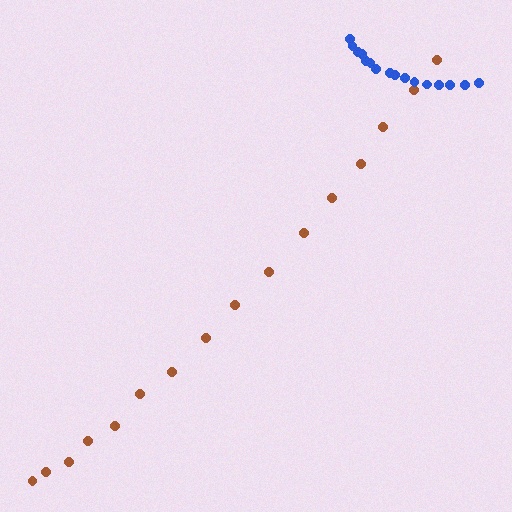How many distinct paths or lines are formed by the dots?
There are 2 distinct paths.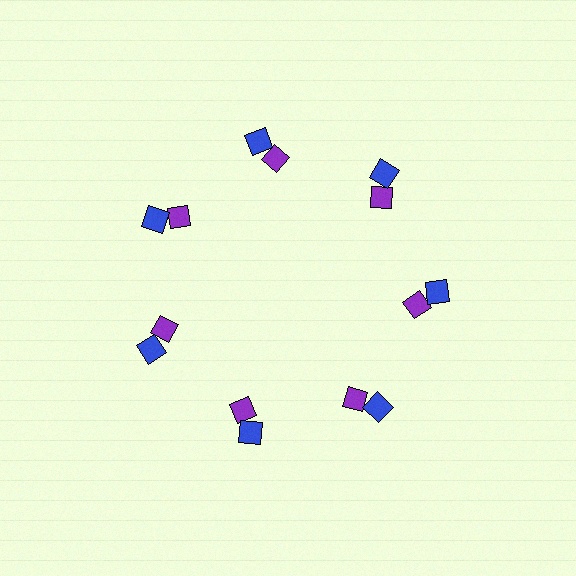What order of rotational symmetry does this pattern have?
This pattern has 7-fold rotational symmetry.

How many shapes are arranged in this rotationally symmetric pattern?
There are 14 shapes, arranged in 7 groups of 2.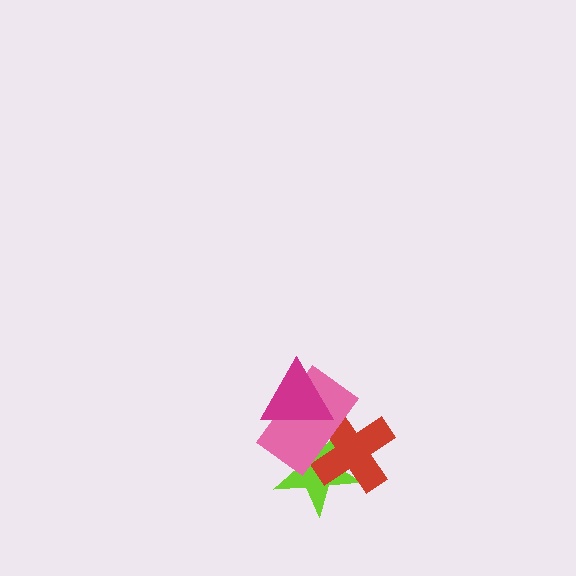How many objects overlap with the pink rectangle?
3 objects overlap with the pink rectangle.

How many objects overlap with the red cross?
2 objects overlap with the red cross.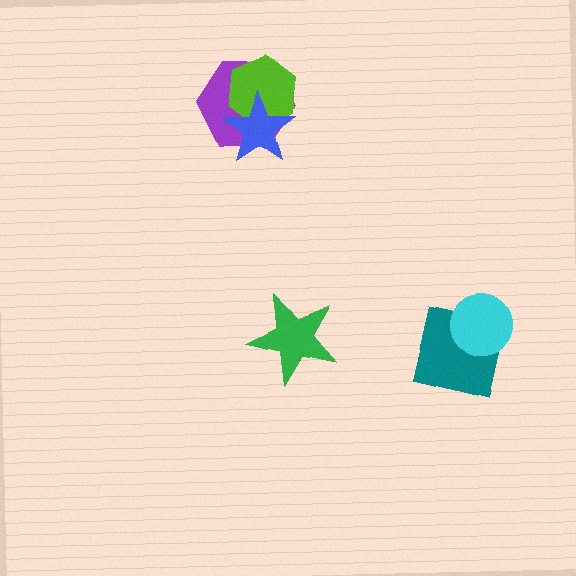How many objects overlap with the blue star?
2 objects overlap with the blue star.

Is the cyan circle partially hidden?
No, no other shape covers it.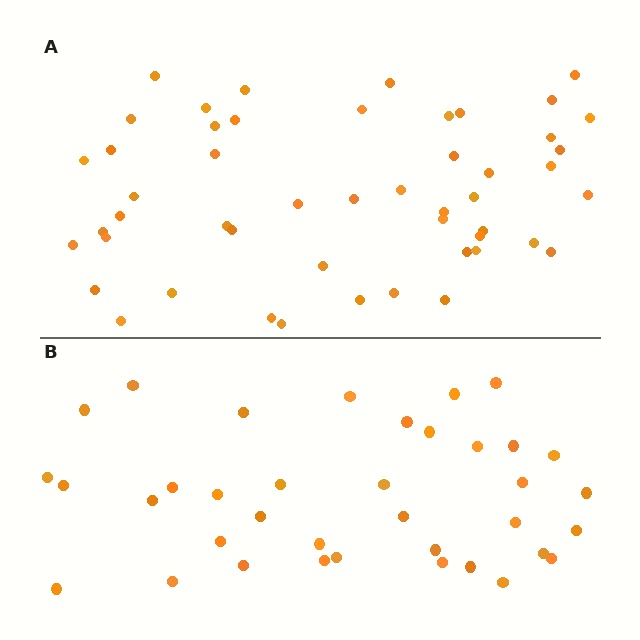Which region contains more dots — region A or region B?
Region A (the top region) has more dots.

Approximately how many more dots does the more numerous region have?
Region A has approximately 15 more dots than region B.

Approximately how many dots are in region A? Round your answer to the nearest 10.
About 50 dots.